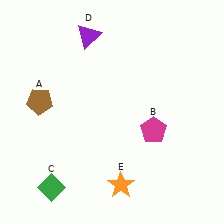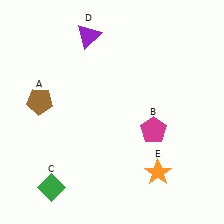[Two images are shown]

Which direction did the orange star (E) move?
The orange star (E) moved right.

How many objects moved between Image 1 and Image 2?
1 object moved between the two images.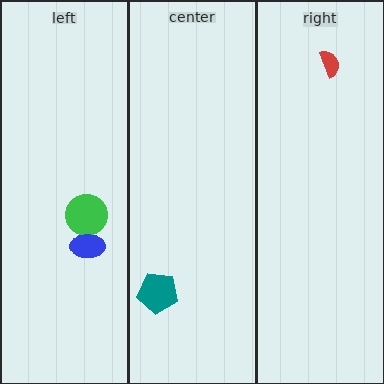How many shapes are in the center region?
1.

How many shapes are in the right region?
1.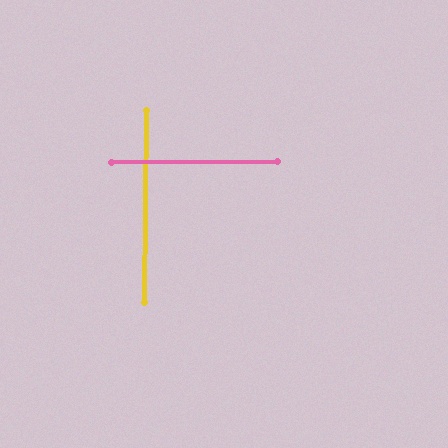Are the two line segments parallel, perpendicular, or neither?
Perpendicular — they meet at approximately 89°.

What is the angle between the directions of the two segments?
Approximately 89 degrees.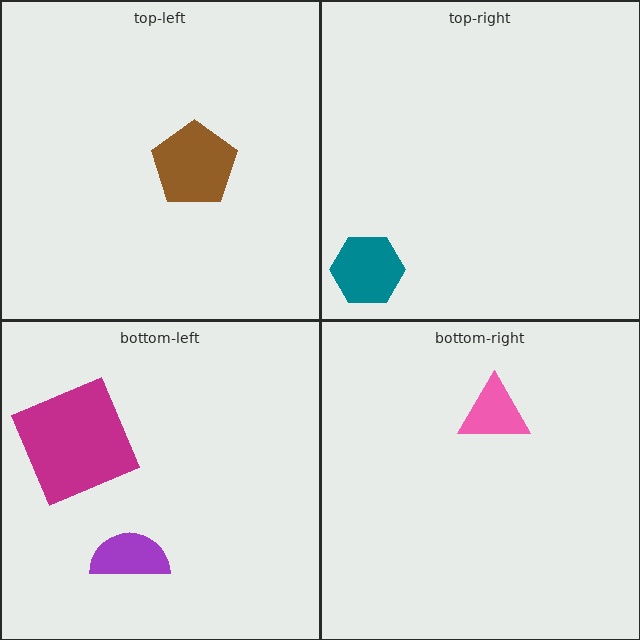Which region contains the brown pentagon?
The top-left region.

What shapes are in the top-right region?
The teal hexagon.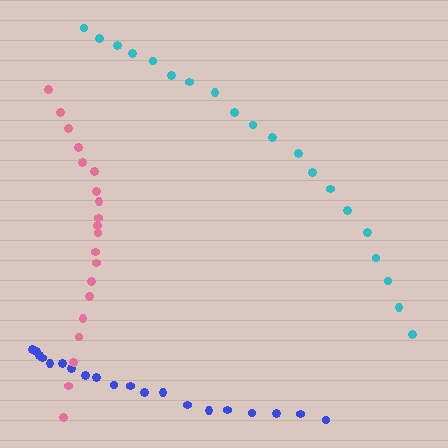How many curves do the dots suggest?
There are 3 distinct paths.